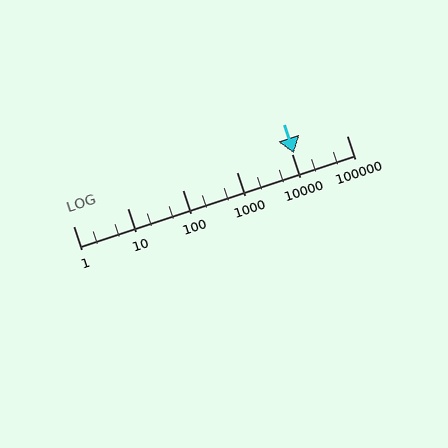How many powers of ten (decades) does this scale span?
The scale spans 5 decades, from 1 to 100000.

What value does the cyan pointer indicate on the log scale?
The pointer indicates approximately 11000.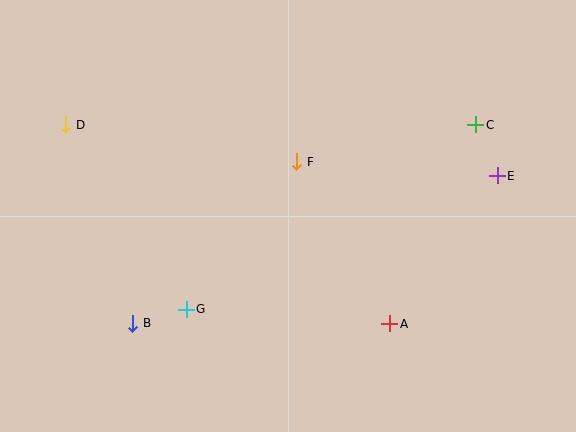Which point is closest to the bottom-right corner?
Point A is closest to the bottom-right corner.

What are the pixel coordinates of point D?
Point D is at (66, 125).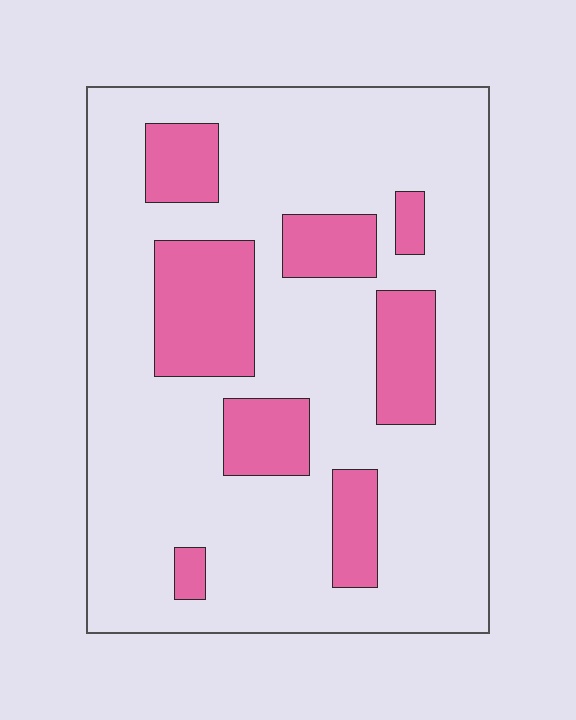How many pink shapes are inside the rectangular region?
8.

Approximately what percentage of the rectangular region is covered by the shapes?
Approximately 20%.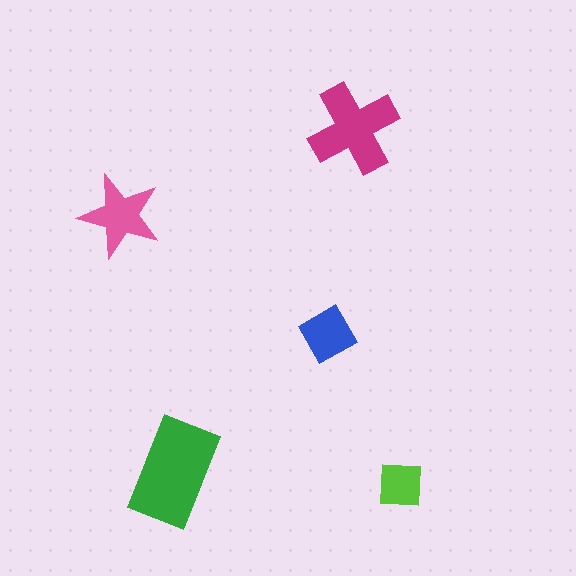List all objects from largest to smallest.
The green rectangle, the magenta cross, the pink star, the blue diamond, the lime square.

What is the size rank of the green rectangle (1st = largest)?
1st.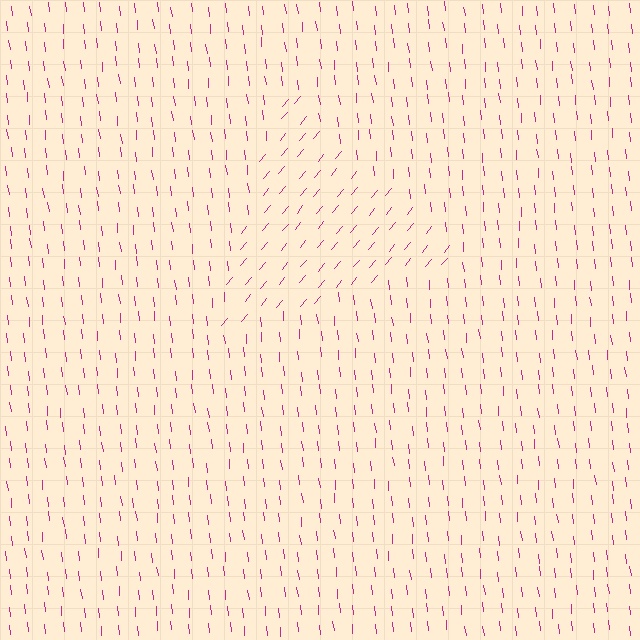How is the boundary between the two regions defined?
The boundary is defined purely by a change in line orientation (approximately 45 degrees difference). All lines are the same color and thickness.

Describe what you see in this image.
The image is filled with small magenta line segments. A triangle region in the image has lines oriented differently from the surrounding lines, creating a visible texture boundary.